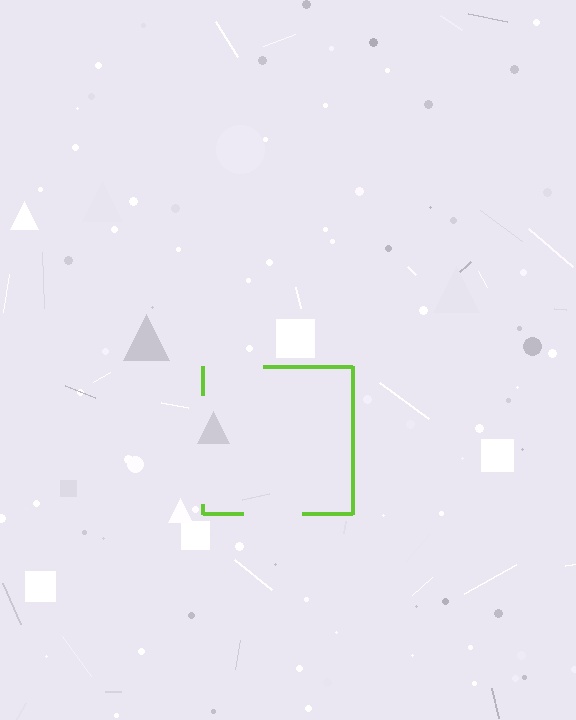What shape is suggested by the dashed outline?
The dashed outline suggests a square.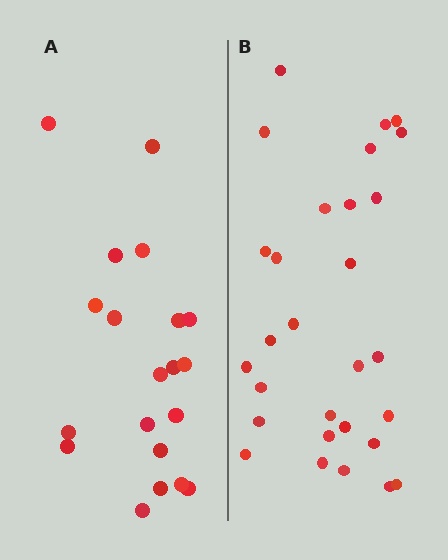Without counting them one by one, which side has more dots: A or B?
Region B (the right region) has more dots.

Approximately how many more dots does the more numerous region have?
Region B has roughly 8 or so more dots than region A.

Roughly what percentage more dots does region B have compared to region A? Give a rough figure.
About 45% more.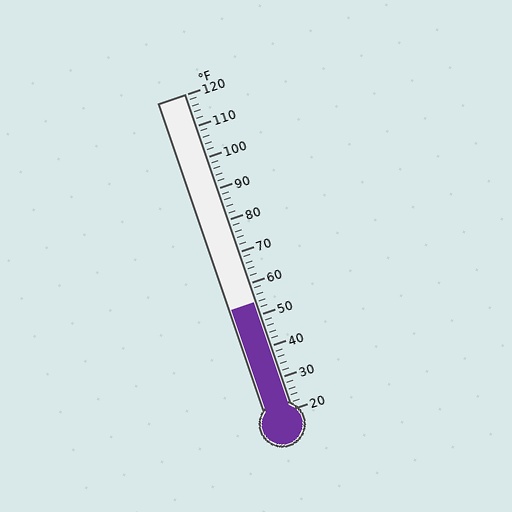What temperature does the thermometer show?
The thermometer shows approximately 54°F.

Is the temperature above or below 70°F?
The temperature is below 70°F.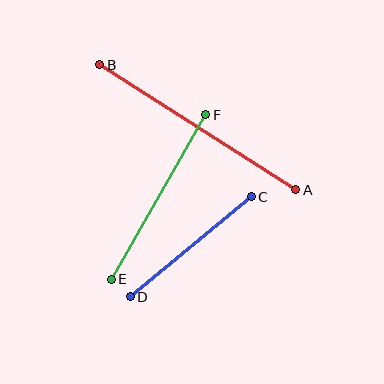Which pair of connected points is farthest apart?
Points A and B are farthest apart.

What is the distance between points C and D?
The distance is approximately 157 pixels.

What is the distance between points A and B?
The distance is approximately 232 pixels.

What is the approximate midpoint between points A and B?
The midpoint is at approximately (198, 127) pixels.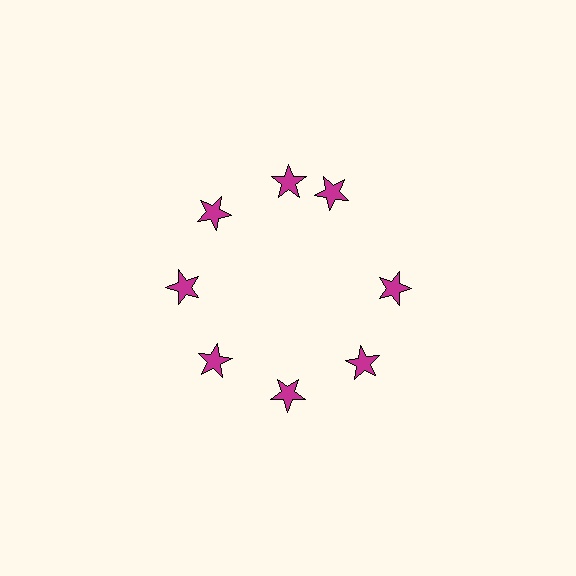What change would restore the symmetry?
The symmetry would be restored by rotating it back into even spacing with its neighbors so that all 8 stars sit at equal angles and equal distance from the center.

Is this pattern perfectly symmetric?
No. The 8 magenta stars are arranged in a ring, but one element near the 2 o'clock position is rotated out of alignment along the ring, breaking the 8-fold rotational symmetry.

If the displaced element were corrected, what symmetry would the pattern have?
It would have 8-fold rotational symmetry — the pattern would map onto itself every 45 degrees.